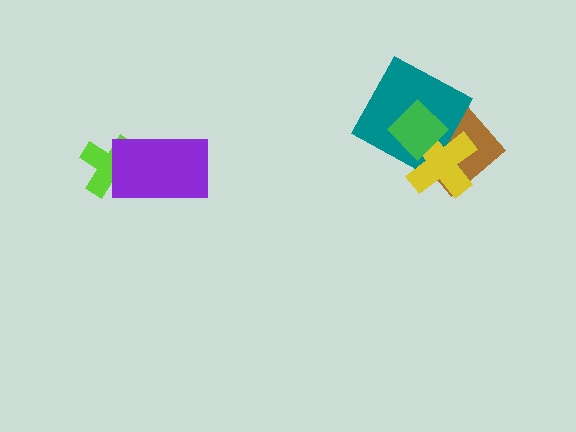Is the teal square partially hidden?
Yes, it is partially covered by another shape.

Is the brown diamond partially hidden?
Yes, it is partially covered by another shape.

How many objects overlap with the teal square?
3 objects overlap with the teal square.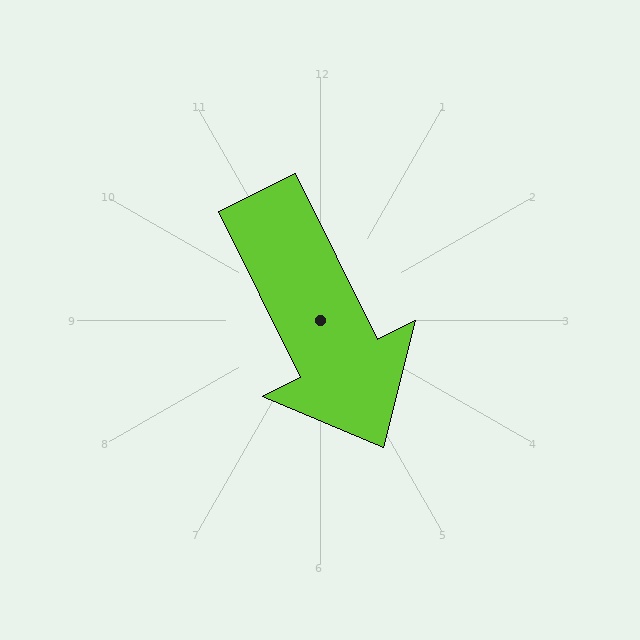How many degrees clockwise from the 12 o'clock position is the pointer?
Approximately 154 degrees.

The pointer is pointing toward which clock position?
Roughly 5 o'clock.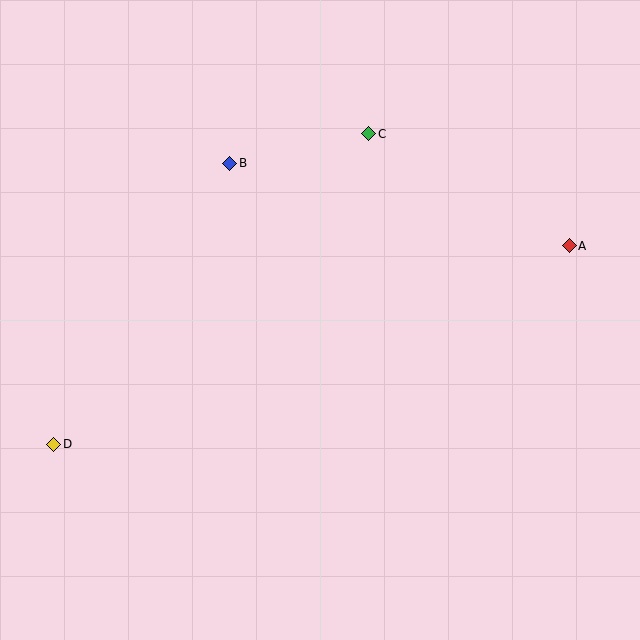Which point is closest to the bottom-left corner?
Point D is closest to the bottom-left corner.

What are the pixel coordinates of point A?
Point A is at (569, 246).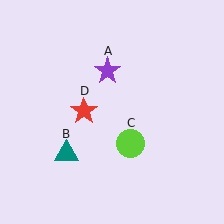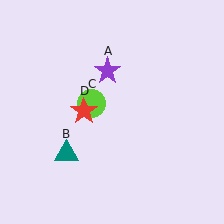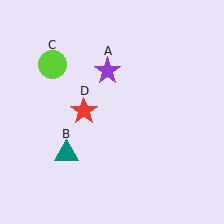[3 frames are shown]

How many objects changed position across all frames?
1 object changed position: lime circle (object C).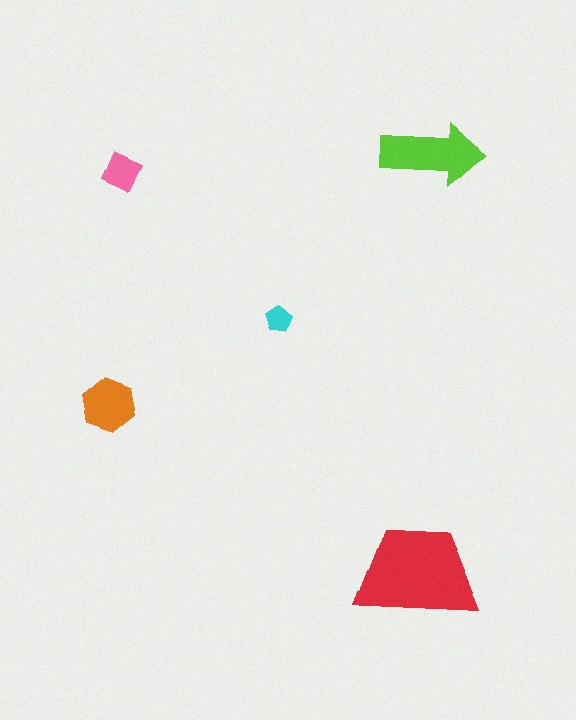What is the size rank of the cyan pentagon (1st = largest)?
5th.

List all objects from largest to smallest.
The red trapezoid, the lime arrow, the orange hexagon, the pink diamond, the cyan pentagon.